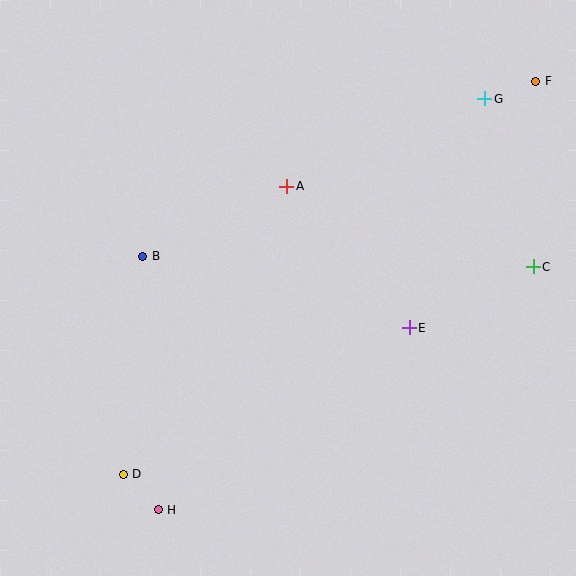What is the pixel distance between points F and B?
The distance between F and B is 430 pixels.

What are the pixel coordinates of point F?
Point F is at (536, 81).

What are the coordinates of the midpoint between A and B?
The midpoint between A and B is at (215, 221).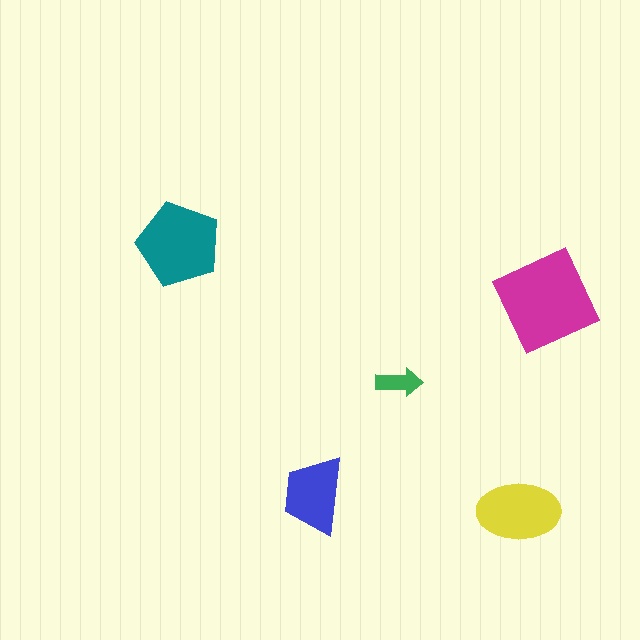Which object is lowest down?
The yellow ellipse is bottommost.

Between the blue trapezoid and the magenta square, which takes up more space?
The magenta square.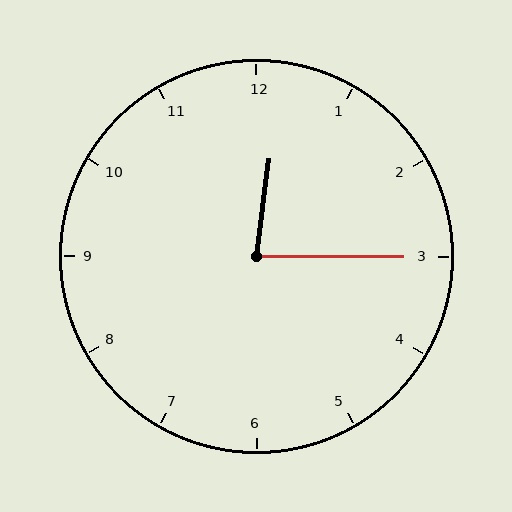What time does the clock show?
12:15.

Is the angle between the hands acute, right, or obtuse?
It is acute.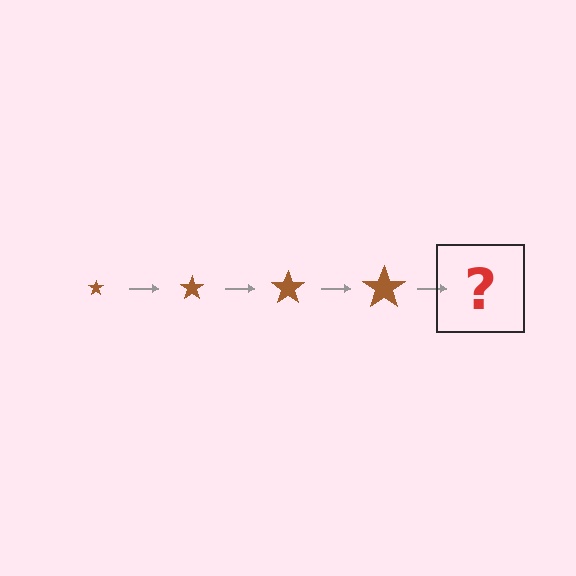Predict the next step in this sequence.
The next step is a brown star, larger than the previous one.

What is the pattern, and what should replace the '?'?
The pattern is that the star gets progressively larger each step. The '?' should be a brown star, larger than the previous one.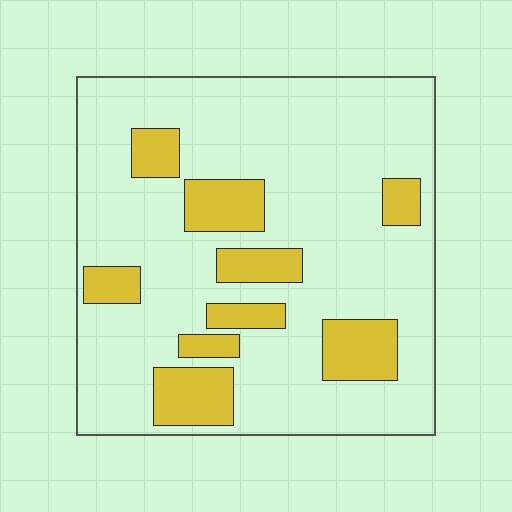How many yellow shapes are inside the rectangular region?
9.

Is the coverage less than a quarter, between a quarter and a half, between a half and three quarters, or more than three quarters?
Less than a quarter.